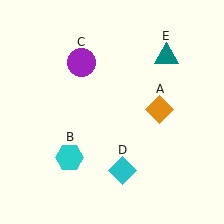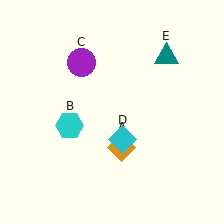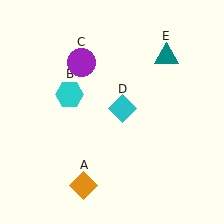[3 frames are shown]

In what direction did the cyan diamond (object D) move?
The cyan diamond (object D) moved up.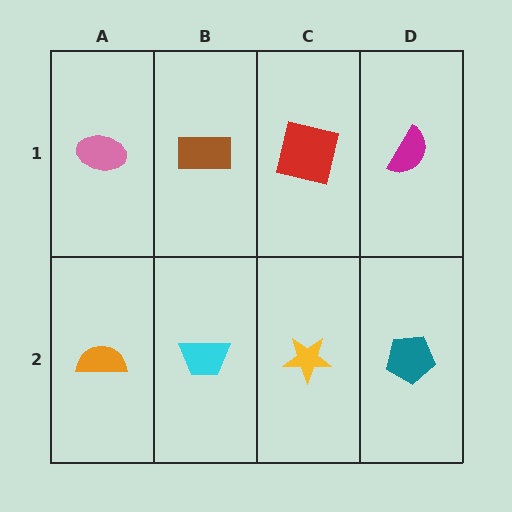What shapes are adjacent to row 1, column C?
A yellow star (row 2, column C), a brown rectangle (row 1, column B), a magenta semicircle (row 1, column D).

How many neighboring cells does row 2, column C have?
3.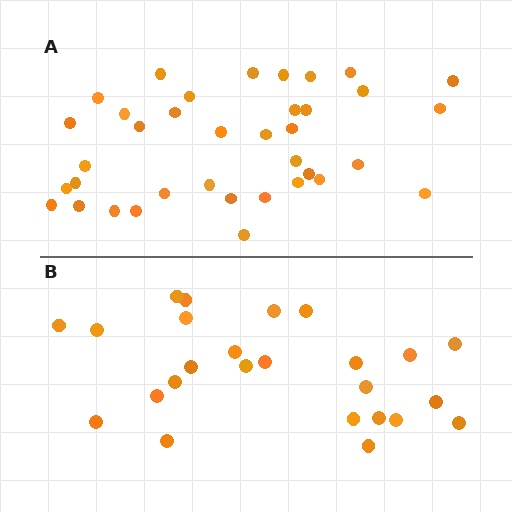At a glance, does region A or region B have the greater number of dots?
Region A (the top region) has more dots.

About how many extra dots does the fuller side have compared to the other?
Region A has roughly 12 or so more dots than region B.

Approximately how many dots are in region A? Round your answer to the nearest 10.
About 40 dots. (The exact count is 37, which rounds to 40.)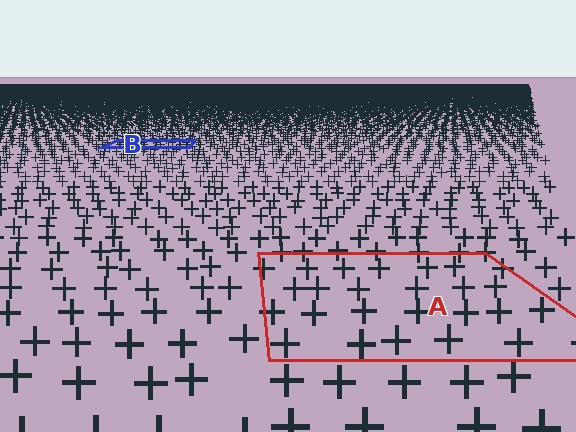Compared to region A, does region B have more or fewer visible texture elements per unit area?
Region B has more texture elements per unit area — they are packed more densely because it is farther away.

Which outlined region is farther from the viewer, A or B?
Region B is farther from the viewer — the texture elements inside it appear smaller and more densely packed.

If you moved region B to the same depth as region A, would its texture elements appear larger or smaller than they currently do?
They would appear larger. At a closer depth, the same texture elements are projected at a bigger on-screen size.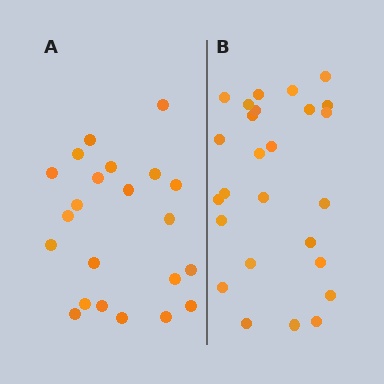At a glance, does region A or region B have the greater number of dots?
Region B (the right region) has more dots.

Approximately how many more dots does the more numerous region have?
Region B has about 4 more dots than region A.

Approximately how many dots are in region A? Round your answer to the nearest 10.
About 20 dots. (The exact count is 22, which rounds to 20.)